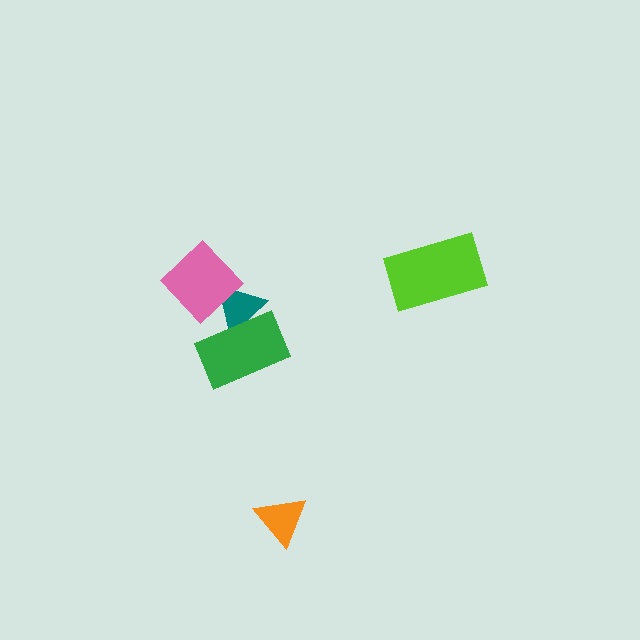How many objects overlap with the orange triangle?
0 objects overlap with the orange triangle.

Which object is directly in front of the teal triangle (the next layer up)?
The green rectangle is directly in front of the teal triangle.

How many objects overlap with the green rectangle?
1 object overlaps with the green rectangle.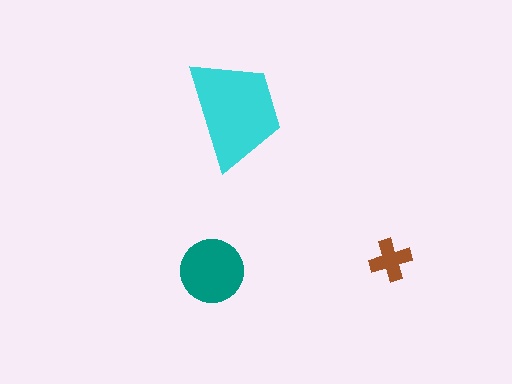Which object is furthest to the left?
The teal circle is leftmost.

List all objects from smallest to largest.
The brown cross, the teal circle, the cyan trapezoid.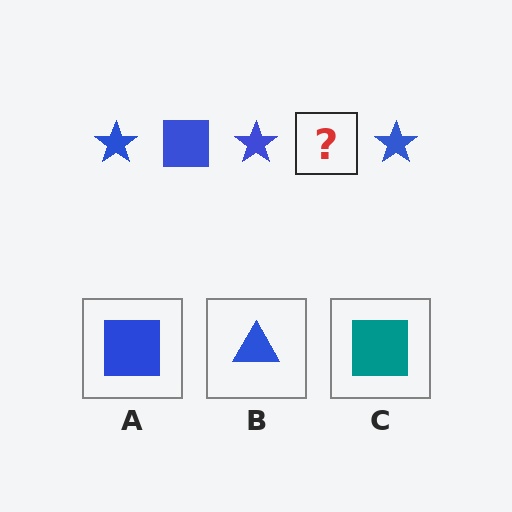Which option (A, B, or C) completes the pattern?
A.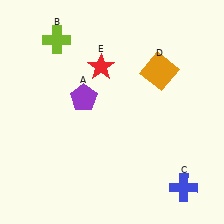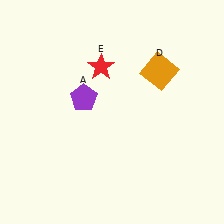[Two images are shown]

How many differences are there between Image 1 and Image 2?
There are 2 differences between the two images.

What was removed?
The lime cross (B), the blue cross (C) were removed in Image 2.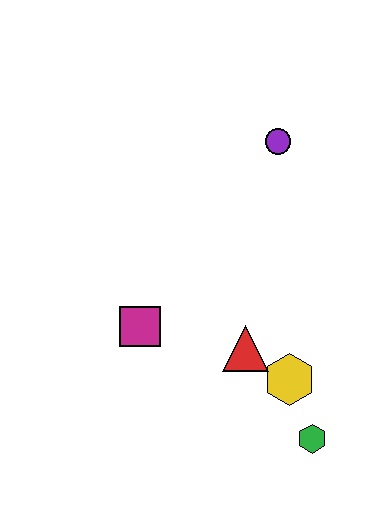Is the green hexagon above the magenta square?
No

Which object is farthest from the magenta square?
The purple circle is farthest from the magenta square.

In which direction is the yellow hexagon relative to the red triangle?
The yellow hexagon is to the right of the red triangle.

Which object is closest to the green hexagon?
The yellow hexagon is closest to the green hexagon.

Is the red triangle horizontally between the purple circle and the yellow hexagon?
No